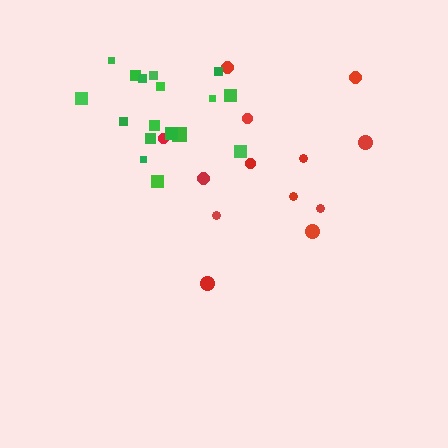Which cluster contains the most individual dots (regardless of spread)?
Green (17).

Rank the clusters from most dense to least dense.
green, red.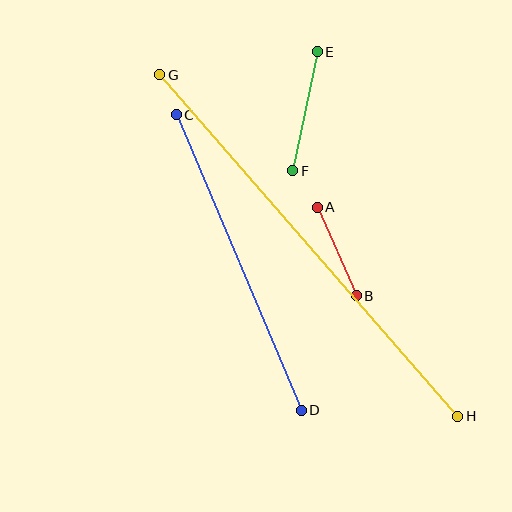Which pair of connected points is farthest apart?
Points G and H are farthest apart.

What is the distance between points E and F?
The distance is approximately 121 pixels.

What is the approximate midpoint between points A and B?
The midpoint is at approximately (337, 251) pixels.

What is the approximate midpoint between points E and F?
The midpoint is at approximately (305, 111) pixels.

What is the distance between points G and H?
The distance is approximately 453 pixels.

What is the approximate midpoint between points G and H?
The midpoint is at approximately (309, 245) pixels.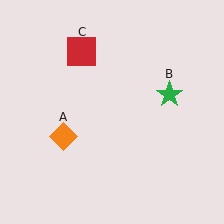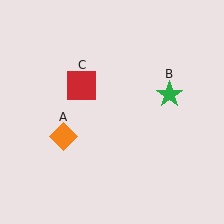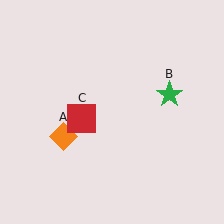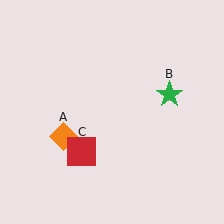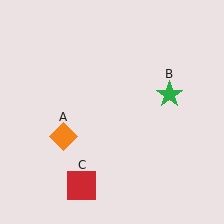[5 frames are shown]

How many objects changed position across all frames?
1 object changed position: red square (object C).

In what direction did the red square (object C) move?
The red square (object C) moved down.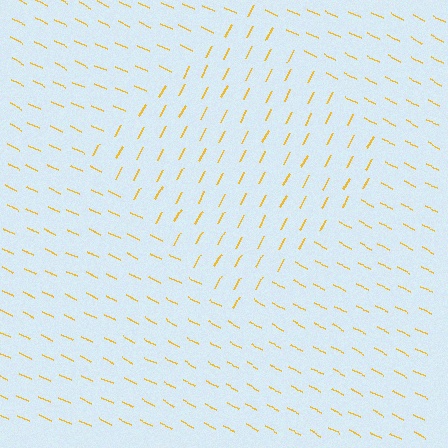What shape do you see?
I see a diamond.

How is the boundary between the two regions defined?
The boundary is defined purely by a change in line orientation (approximately 86 degrees difference). All lines are the same color and thickness.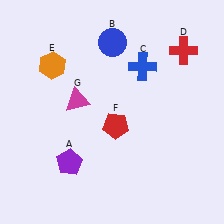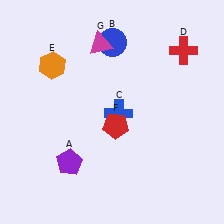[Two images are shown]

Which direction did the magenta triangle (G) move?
The magenta triangle (G) moved up.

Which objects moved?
The objects that moved are: the blue cross (C), the magenta triangle (G).